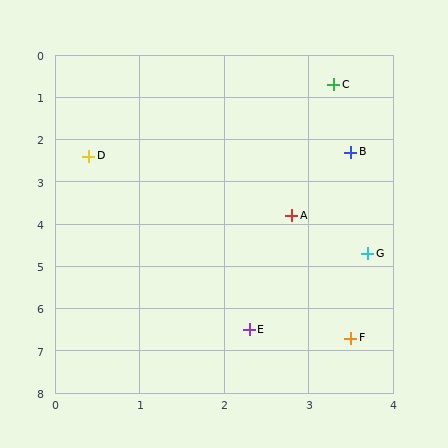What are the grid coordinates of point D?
Point D is at approximately (0.4, 2.4).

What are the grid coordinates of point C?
Point C is at approximately (3.3, 0.7).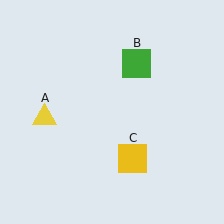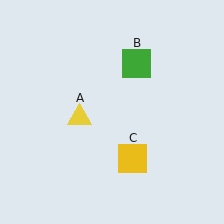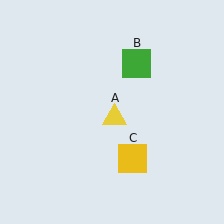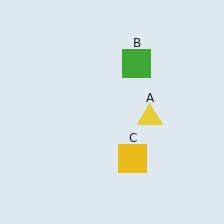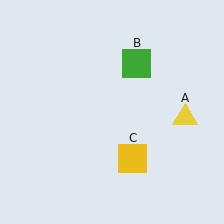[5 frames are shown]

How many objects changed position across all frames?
1 object changed position: yellow triangle (object A).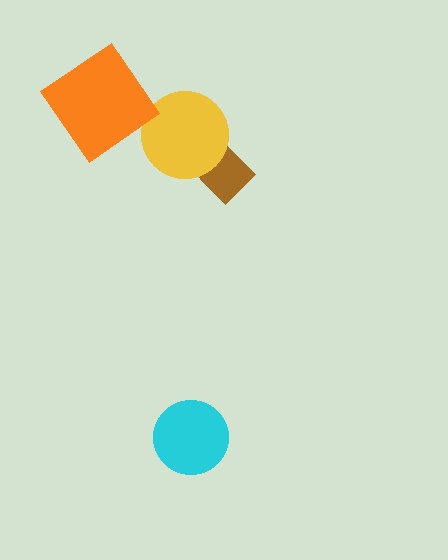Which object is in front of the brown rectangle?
The yellow circle is in front of the brown rectangle.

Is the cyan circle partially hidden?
No, no other shape covers it.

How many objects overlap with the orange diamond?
0 objects overlap with the orange diamond.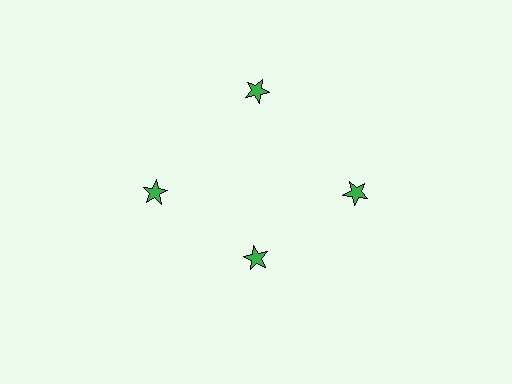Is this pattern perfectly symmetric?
No. The 4 green stars are arranged in a ring, but one element near the 6 o'clock position is pulled inward toward the center, breaking the 4-fold rotational symmetry.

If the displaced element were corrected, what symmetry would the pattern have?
It would have 4-fold rotational symmetry — the pattern would map onto itself every 90 degrees.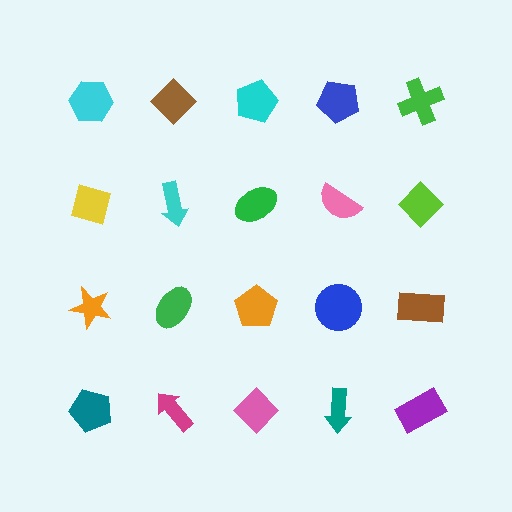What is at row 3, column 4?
A blue circle.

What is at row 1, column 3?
A cyan pentagon.